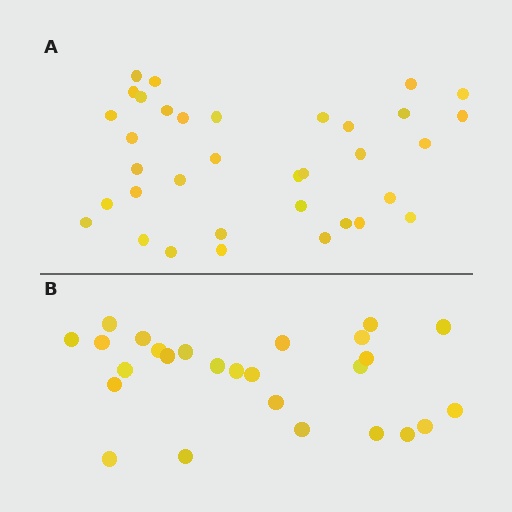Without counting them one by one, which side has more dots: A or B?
Region A (the top region) has more dots.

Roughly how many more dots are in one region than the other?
Region A has roughly 8 or so more dots than region B.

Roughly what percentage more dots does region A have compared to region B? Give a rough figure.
About 35% more.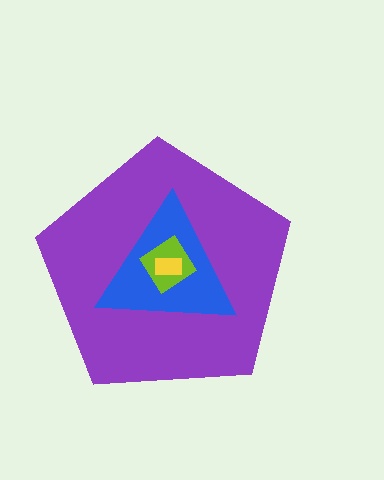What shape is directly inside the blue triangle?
The lime diamond.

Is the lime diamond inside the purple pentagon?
Yes.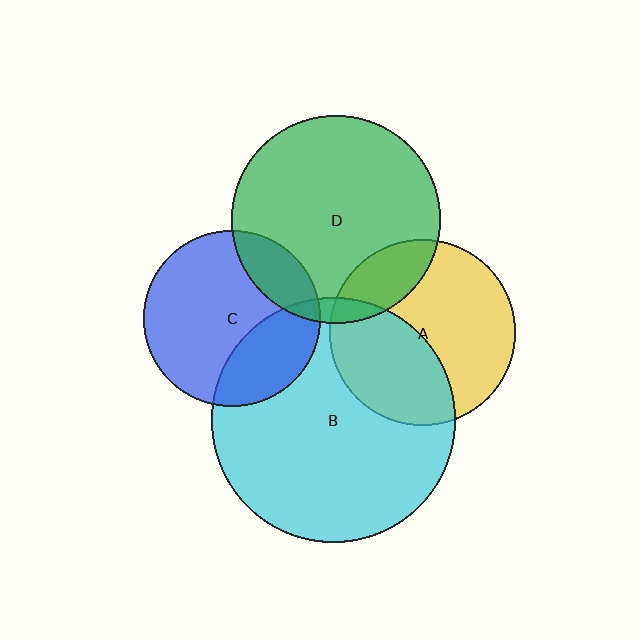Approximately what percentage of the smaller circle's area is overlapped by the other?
Approximately 20%.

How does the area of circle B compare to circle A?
Approximately 1.7 times.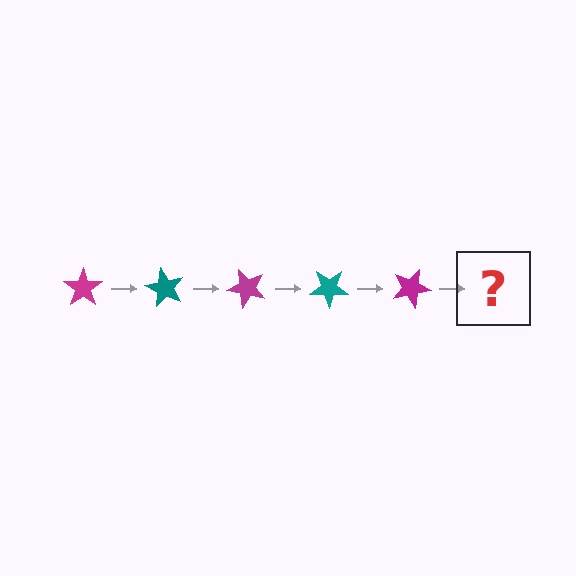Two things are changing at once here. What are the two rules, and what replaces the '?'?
The two rules are that it rotates 60 degrees each step and the color cycles through magenta and teal. The '?' should be a teal star, rotated 300 degrees from the start.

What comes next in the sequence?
The next element should be a teal star, rotated 300 degrees from the start.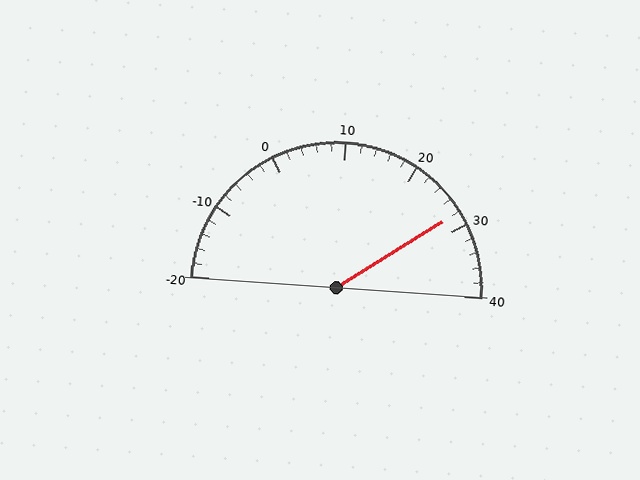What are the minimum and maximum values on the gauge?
The gauge ranges from -20 to 40.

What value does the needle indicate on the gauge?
The needle indicates approximately 28.